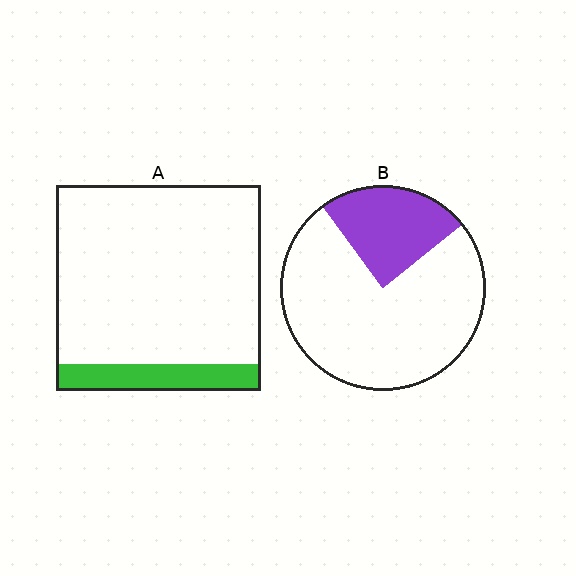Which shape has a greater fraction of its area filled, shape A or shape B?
Shape B.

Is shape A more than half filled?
No.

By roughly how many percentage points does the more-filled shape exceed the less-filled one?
By roughly 10 percentage points (B over A).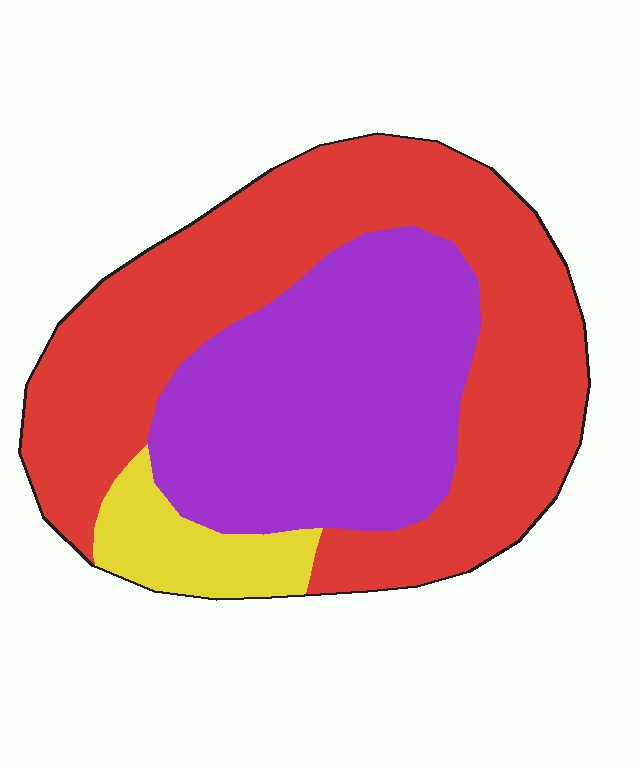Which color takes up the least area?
Yellow, at roughly 10%.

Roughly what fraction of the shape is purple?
Purple covers about 35% of the shape.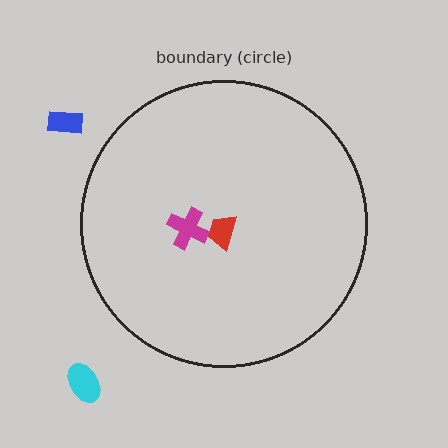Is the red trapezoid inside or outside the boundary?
Inside.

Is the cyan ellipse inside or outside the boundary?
Outside.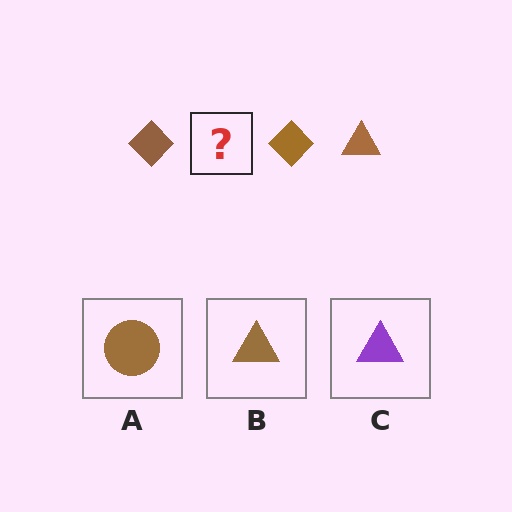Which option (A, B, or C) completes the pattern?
B.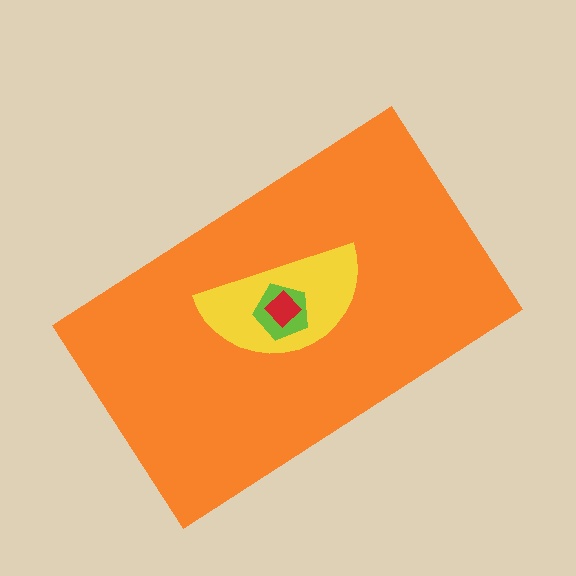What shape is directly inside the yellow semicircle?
The lime pentagon.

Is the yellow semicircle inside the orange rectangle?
Yes.